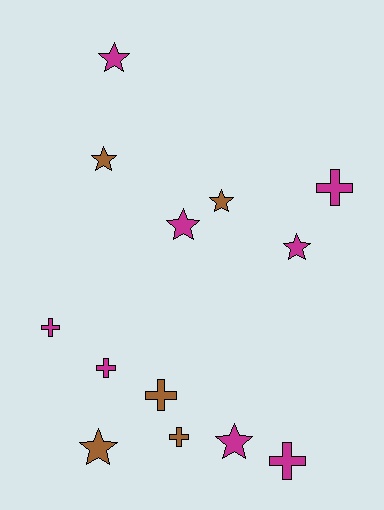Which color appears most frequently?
Magenta, with 8 objects.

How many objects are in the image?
There are 13 objects.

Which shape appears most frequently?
Star, with 7 objects.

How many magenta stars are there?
There are 4 magenta stars.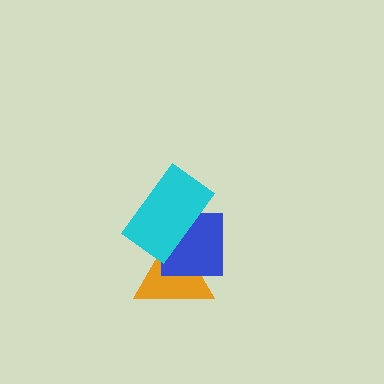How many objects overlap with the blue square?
2 objects overlap with the blue square.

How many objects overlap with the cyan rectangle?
2 objects overlap with the cyan rectangle.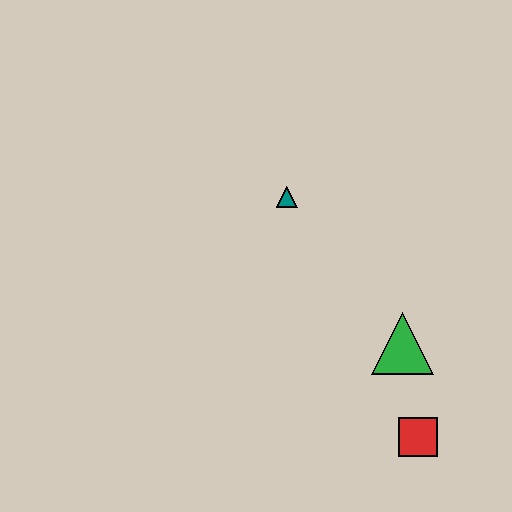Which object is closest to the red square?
The green triangle is closest to the red square.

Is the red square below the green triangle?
Yes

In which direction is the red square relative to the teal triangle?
The red square is below the teal triangle.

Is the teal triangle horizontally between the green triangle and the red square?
No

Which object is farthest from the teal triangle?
The red square is farthest from the teal triangle.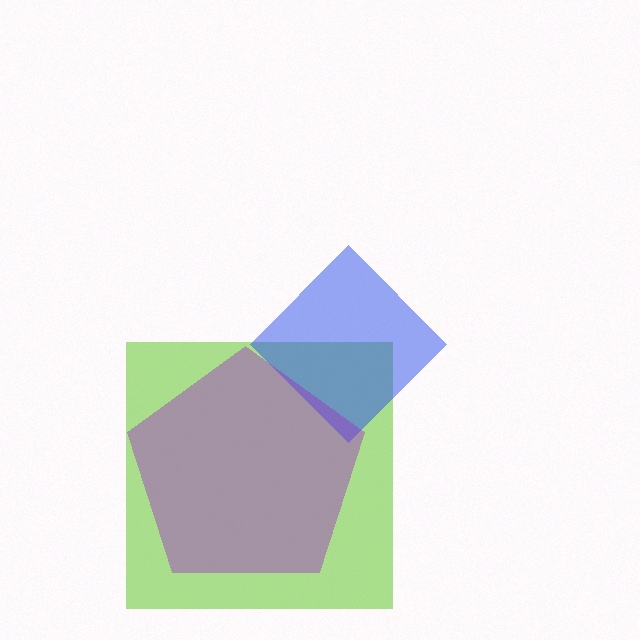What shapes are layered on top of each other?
The layered shapes are: a lime square, a blue diamond, a purple pentagon.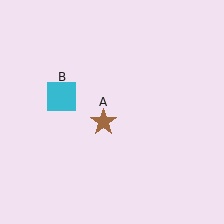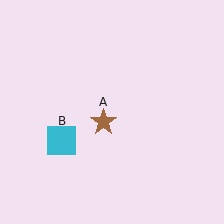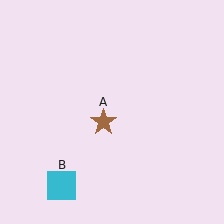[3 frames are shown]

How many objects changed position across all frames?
1 object changed position: cyan square (object B).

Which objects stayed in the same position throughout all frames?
Brown star (object A) remained stationary.